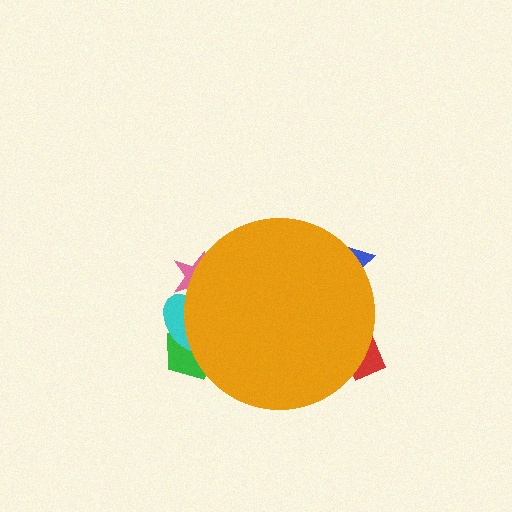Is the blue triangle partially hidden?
Yes, the blue triangle is partially hidden behind the orange circle.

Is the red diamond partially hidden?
Yes, the red diamond is partially hidden behind the orange circle.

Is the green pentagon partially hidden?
Yes, the green pentagon is partially hidden behind the orange circle.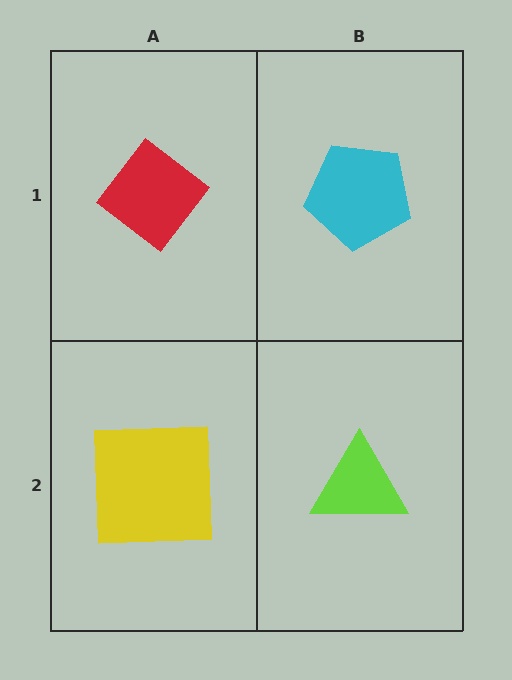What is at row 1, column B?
A cyan pentagon.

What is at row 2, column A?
A yellow square.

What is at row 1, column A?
A red diamond.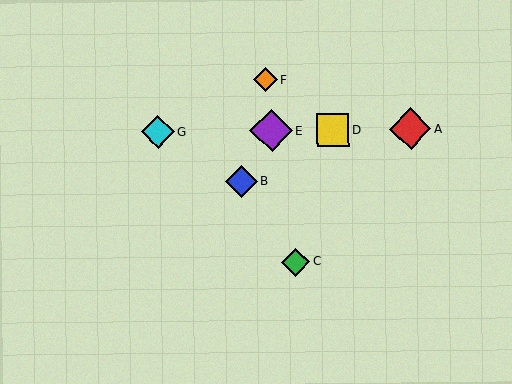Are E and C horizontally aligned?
No, E is at y≈131 and C is at y≈262.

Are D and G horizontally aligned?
Yes, both are at y≈130.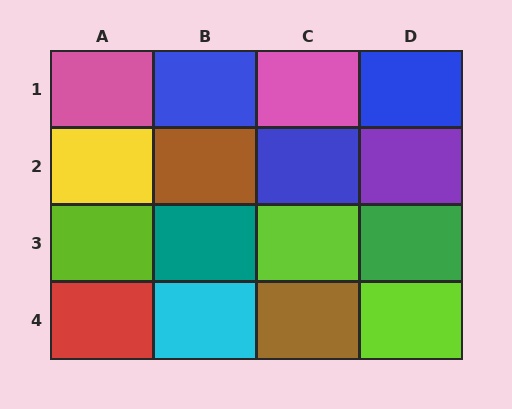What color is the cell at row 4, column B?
Cyan.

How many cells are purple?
1 cell is purple.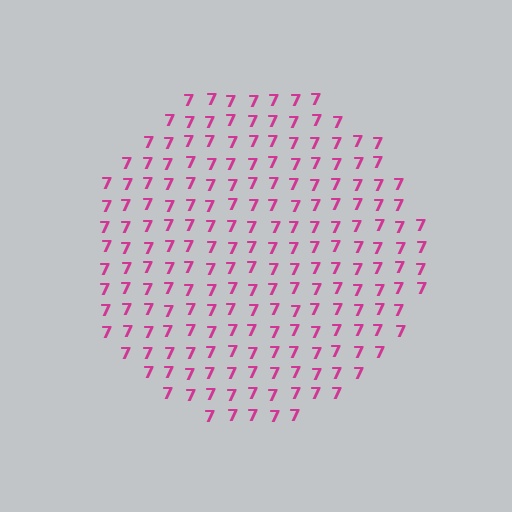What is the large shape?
The large shape is a circle.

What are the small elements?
The small elements are digit 7's.